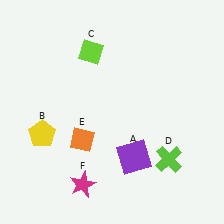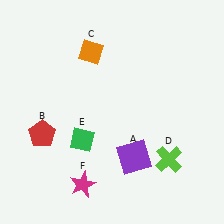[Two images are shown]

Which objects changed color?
B changed from yellow to red. C changed from lime to orange. E changed from orange to green.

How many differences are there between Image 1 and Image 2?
There are 3 differences between the two images.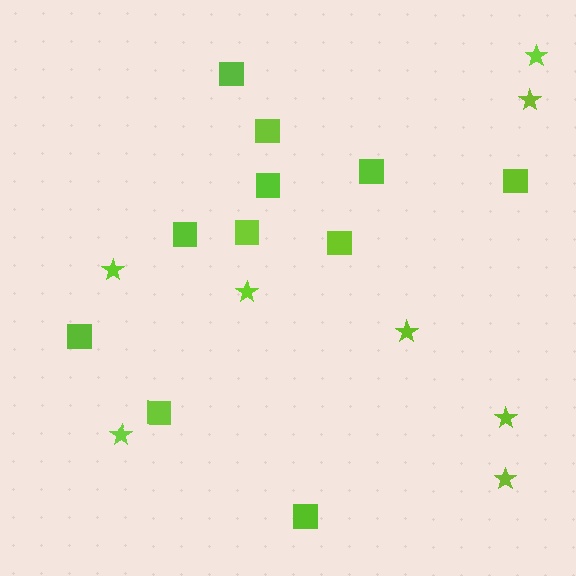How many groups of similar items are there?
There are 2 groups: one group of stars (8) and one group of squares (11).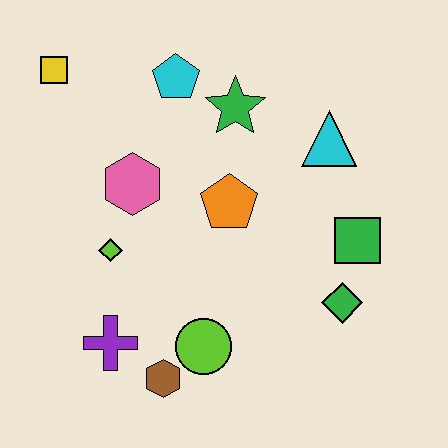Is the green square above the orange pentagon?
No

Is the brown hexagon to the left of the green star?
Yes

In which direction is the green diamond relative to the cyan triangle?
The green diamond is below the cyan triangle.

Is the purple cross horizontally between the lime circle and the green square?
No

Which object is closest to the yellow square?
The cyan pentagon is closest to the yellow square.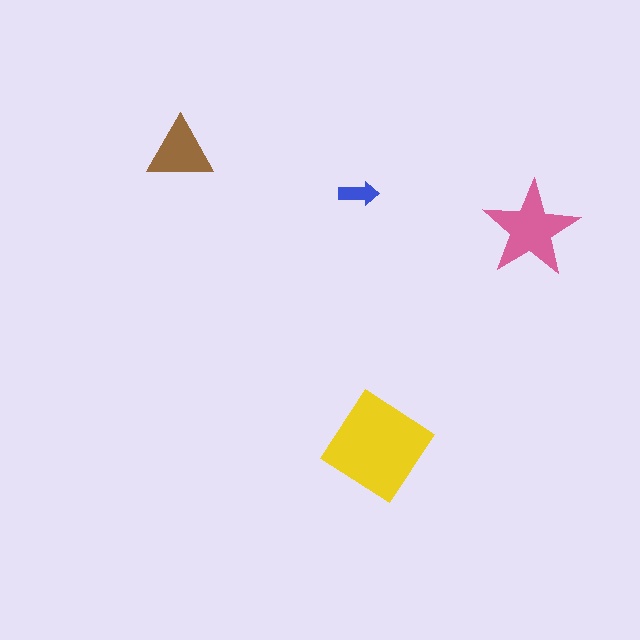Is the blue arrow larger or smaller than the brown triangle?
Smaller.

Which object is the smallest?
The blue arrow.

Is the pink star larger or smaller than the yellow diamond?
Smaller.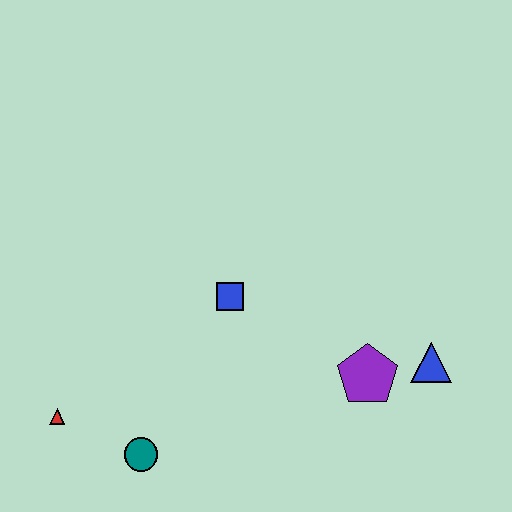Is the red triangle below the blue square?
Yes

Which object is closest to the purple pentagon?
The blue triangle is closest to the purple pentagon.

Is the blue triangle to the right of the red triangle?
Yes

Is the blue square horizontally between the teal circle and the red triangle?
No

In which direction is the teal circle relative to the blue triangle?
The teal circle is to the left of the blue triangle.